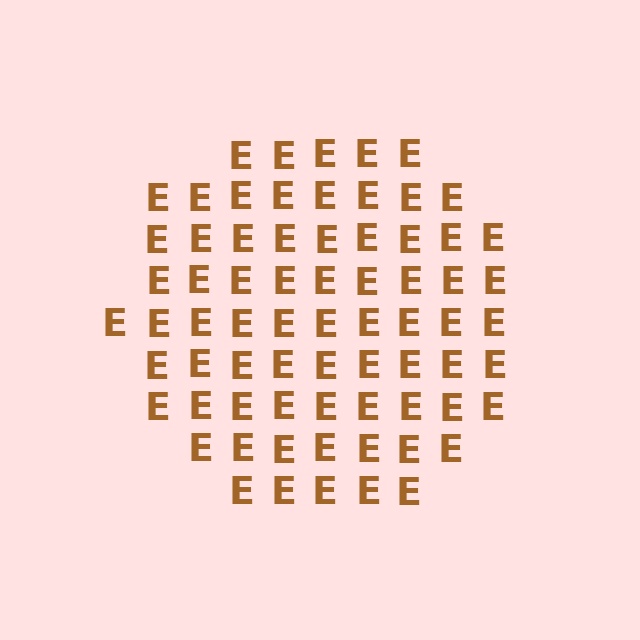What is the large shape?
The large shape is a circle.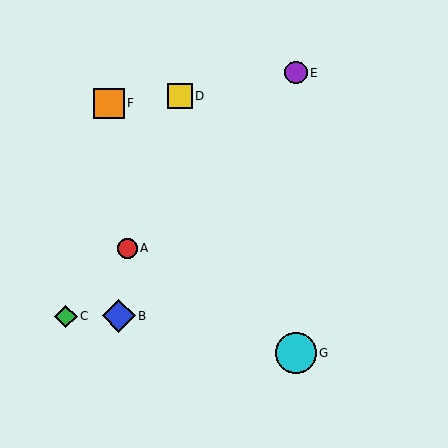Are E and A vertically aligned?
No, E is at x≈296 and A is at x≈127.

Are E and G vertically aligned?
Yes, both are at x≈296.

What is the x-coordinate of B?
Object B is at x≈119.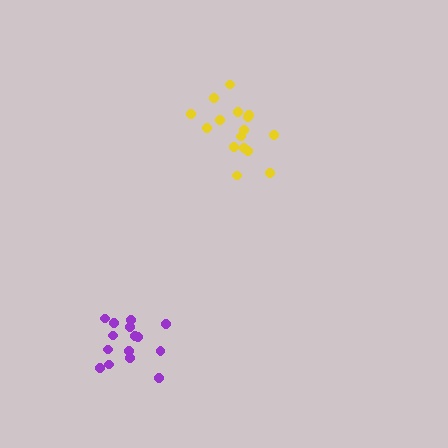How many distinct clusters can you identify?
There are 2 distinct clusters.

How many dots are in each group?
Group 1: 16 dots, Group 2: 15 dots (31 total).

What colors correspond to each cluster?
The clusters are colored: yellow, purple.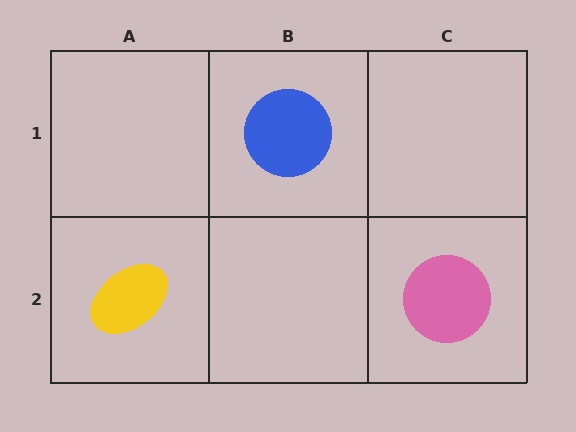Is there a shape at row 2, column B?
No, that cell is empty.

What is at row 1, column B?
A blue circle.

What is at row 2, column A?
A yellow ellipse.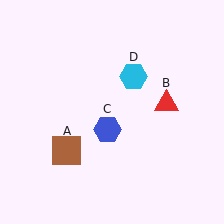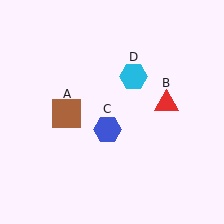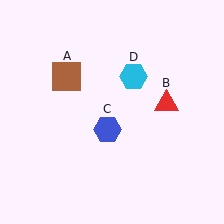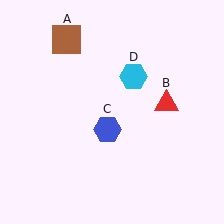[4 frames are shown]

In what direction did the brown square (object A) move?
The brown square (object A) moved up.